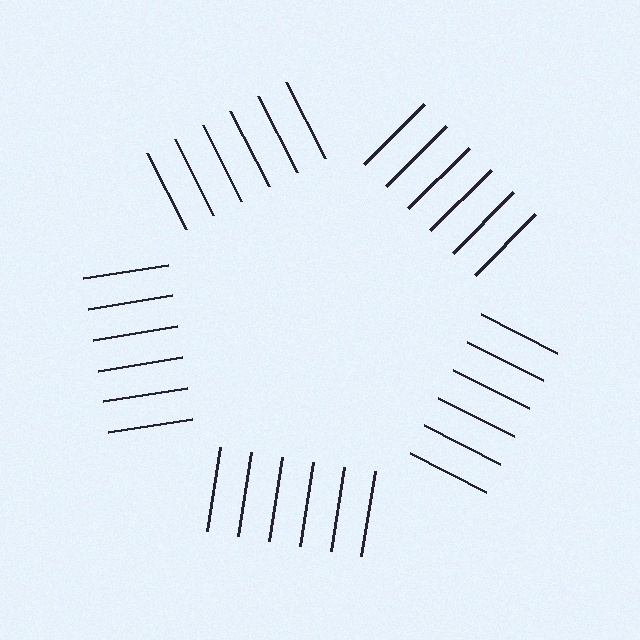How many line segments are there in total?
30 — 6 along each of the 5 edges.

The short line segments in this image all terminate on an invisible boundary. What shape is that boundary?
An illusory pentagon — the line segments terminate on its edges but no continuous stroke is drawn.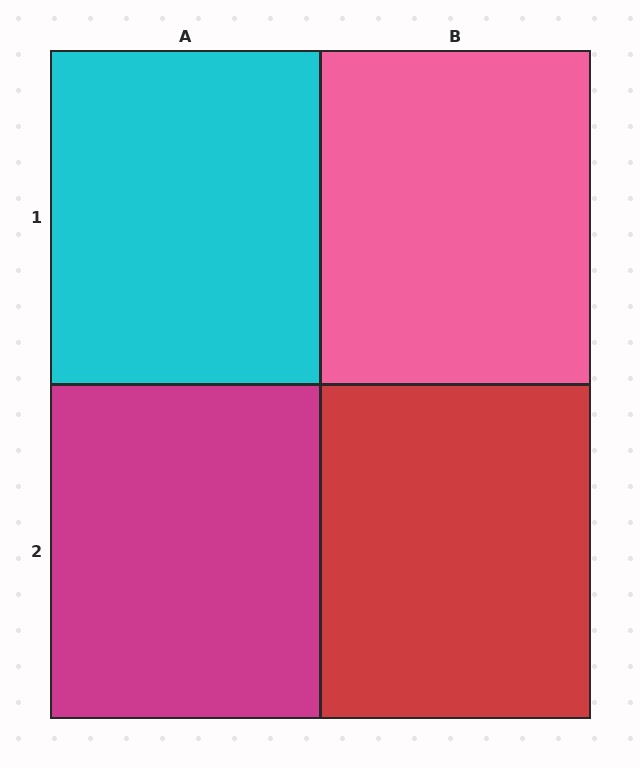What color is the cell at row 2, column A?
Magenta.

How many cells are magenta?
1 cell is magenta.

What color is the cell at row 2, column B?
Red.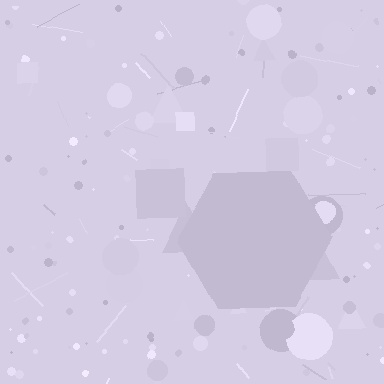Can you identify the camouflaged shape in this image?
The camouflaged shape is a hexagon.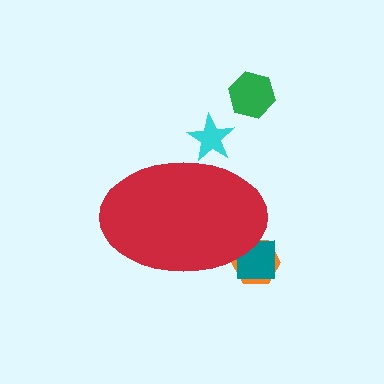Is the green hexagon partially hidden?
No, the green hexagon is fully visible.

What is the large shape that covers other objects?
A red ellipse.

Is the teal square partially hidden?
Yes, the teal square is partially hidden behind the red ellipse.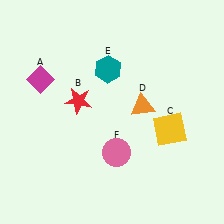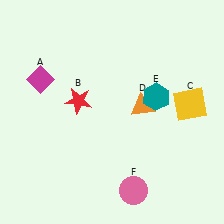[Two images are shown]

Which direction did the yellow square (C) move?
The yellow square (C) moved up.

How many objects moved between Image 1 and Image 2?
3 objects moved between the two images.